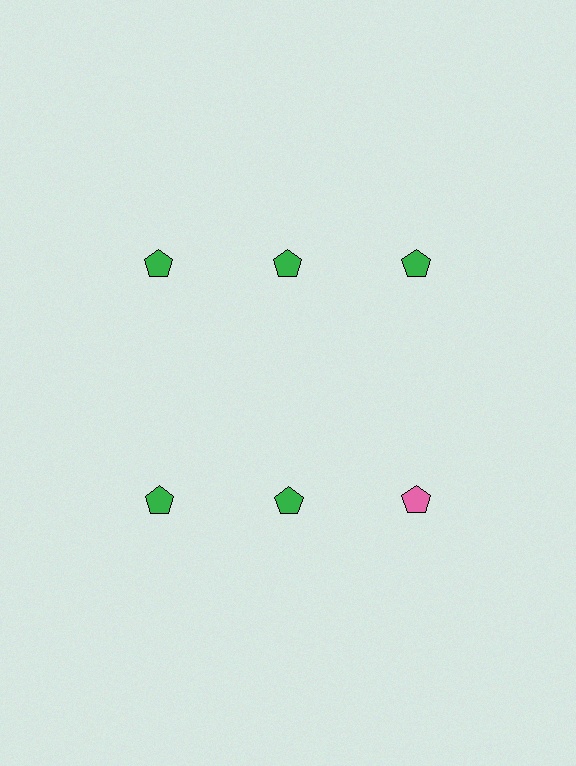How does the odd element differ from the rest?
It has a different color: pink instead of green.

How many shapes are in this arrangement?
There are 6 shapes arranged in a grid pattern.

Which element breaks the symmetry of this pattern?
The pink pentagon in the second row, center column breaks the symmetry. All other shapes are green pentagons.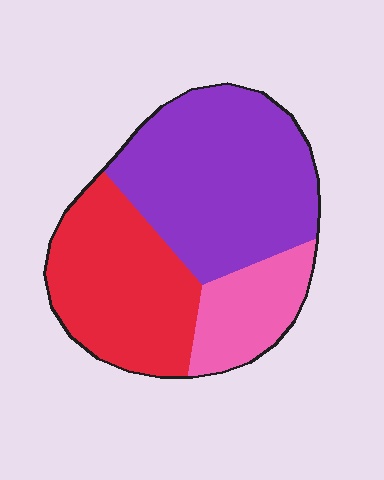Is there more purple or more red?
Purple.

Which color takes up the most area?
Purple, at roughly 50%.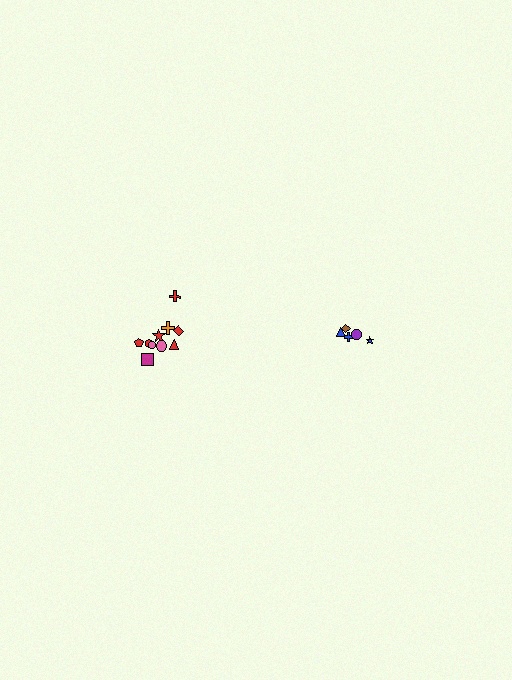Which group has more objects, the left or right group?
The left group.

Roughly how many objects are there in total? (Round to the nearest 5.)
Roughly 15 objects in total.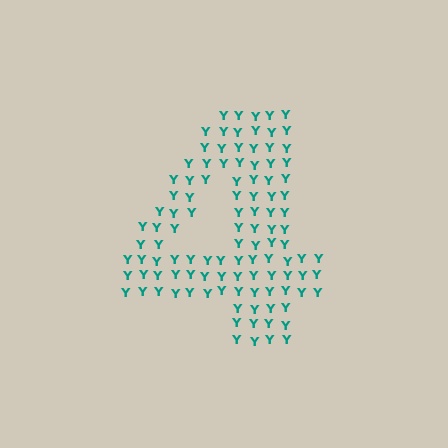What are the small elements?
The small elements are letter Y's.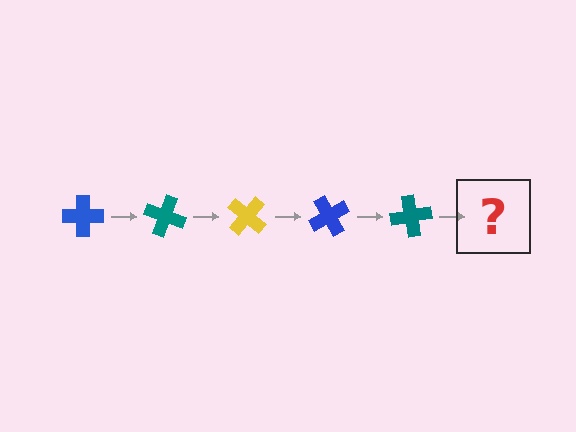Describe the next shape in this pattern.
It should be a yellow cross, rotated 100 degrees from the start.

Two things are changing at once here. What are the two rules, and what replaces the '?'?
The two rules are that it rotates 20 degrees each step and the color cycles through blue, teal, and yellow. The '?' should be a yellow cross, rotated 100 degrees from the start.